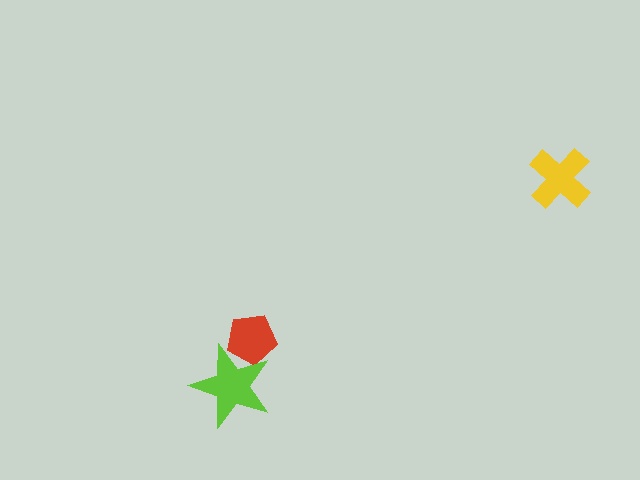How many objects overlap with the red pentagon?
1 object overlaps with the red pentagon.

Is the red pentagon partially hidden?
Yes, it is partially covered by another shape.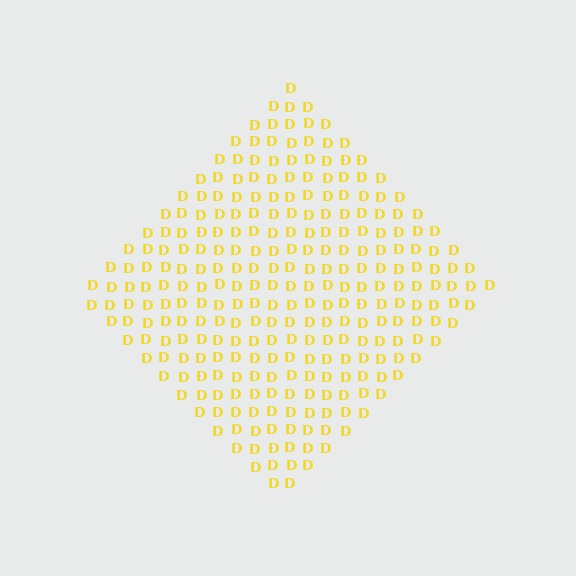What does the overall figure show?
The overall figure shows a diamond.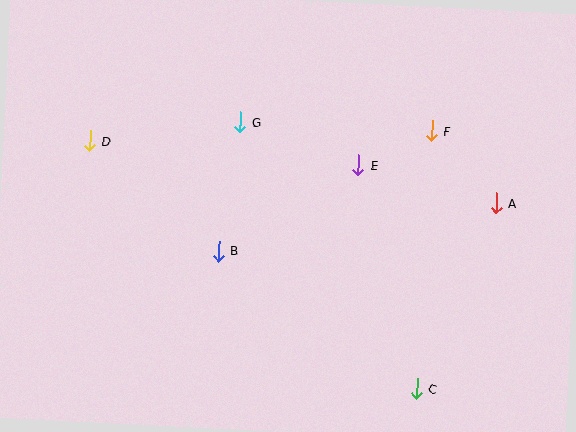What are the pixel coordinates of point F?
Point F is at (432, 131).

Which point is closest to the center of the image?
Point B at (218, 251) is closest to the center.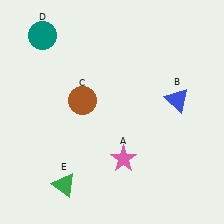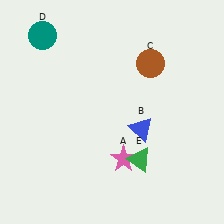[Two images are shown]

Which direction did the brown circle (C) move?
The brown circle (C) moved right.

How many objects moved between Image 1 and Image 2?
3 objects moved between the two images.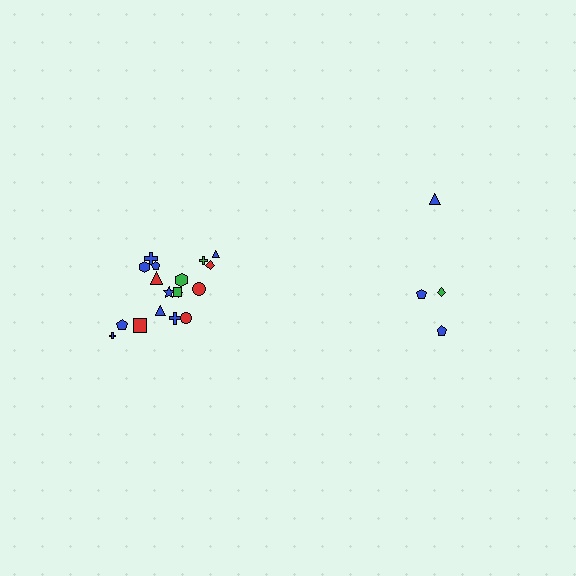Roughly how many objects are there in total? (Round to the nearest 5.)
Roughly 20 objects in total.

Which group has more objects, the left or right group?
The left group.